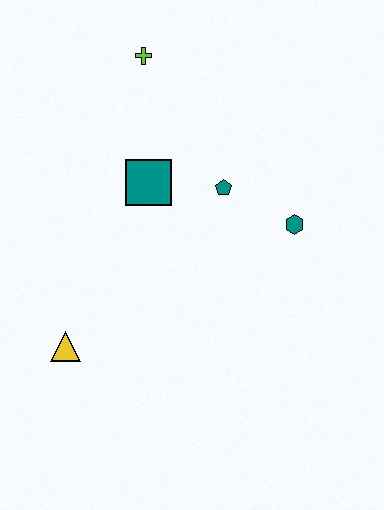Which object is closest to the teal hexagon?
The teal pentagon is closest to the teal hexagon.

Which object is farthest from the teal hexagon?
The yellow triangle is farthest from the teal hexagon.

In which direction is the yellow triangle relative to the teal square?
The yellow triangle is below the teal square.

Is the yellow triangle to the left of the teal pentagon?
Yes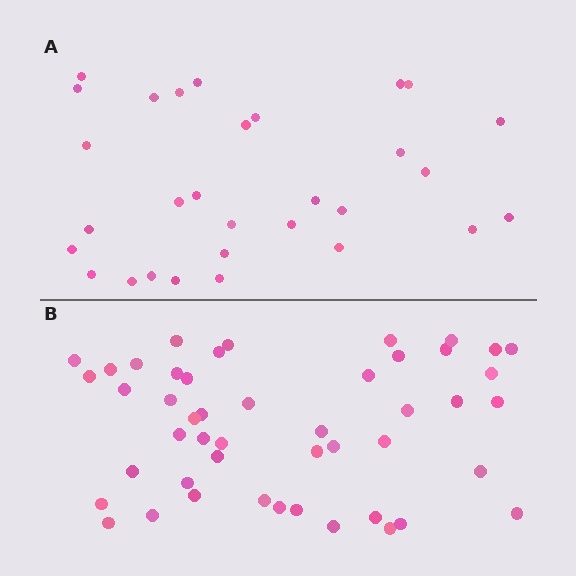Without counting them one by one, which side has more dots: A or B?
Region B (the bottom region) has more dots.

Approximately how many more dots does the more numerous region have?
Region B has approximately 20 more dots than region A.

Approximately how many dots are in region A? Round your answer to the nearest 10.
About 30 dots.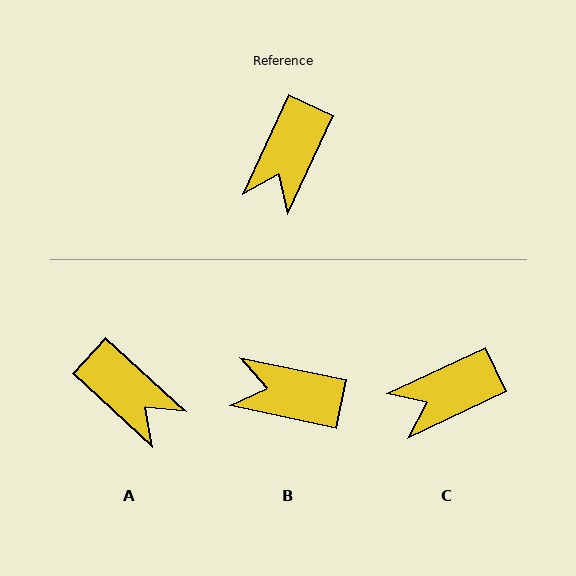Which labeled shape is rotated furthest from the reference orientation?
B, about 77 degrees away.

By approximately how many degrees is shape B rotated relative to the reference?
Approximately 77 degrees clockwise.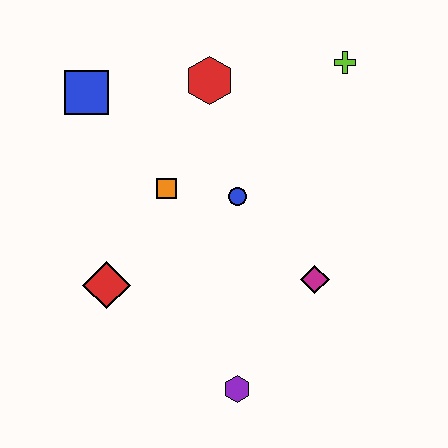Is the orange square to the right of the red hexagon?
No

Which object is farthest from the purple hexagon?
The lime cross is farthest from the purple hexagon.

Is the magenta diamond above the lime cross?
No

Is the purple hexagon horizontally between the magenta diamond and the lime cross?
No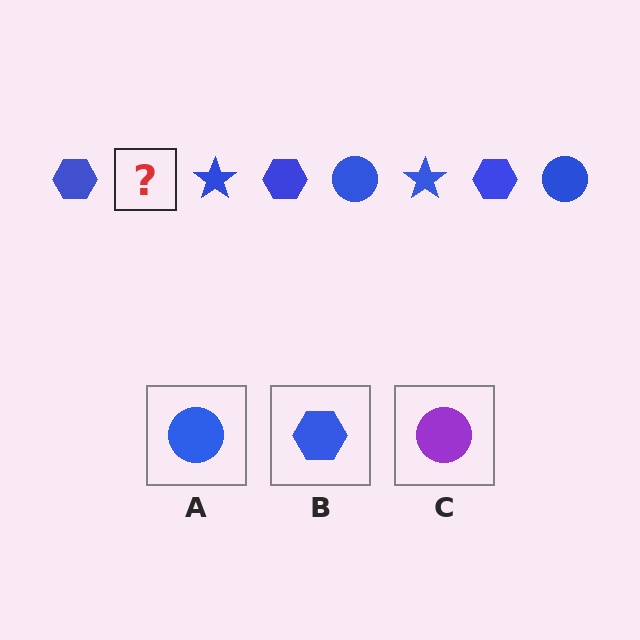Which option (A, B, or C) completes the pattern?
A.